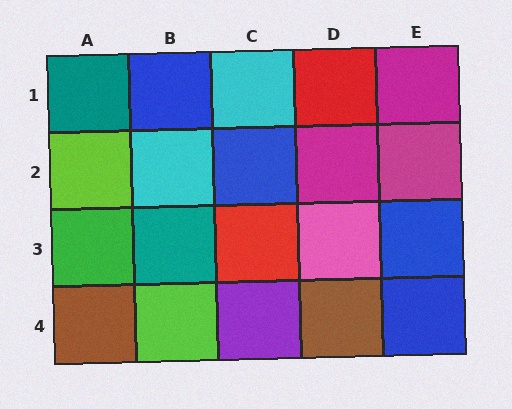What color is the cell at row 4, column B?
Lime.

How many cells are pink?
1 cell is pink.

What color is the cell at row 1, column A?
Teal.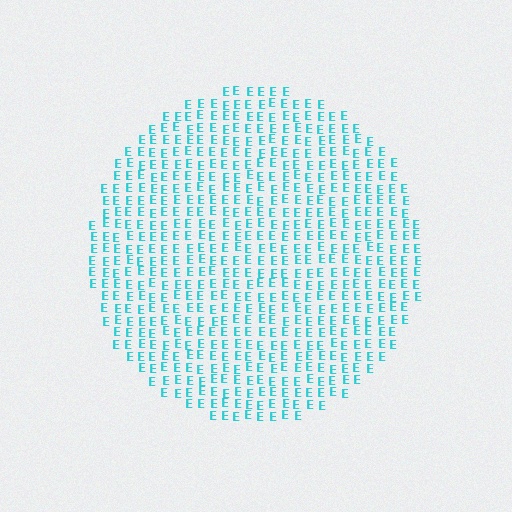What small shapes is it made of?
It is made of small letter E's.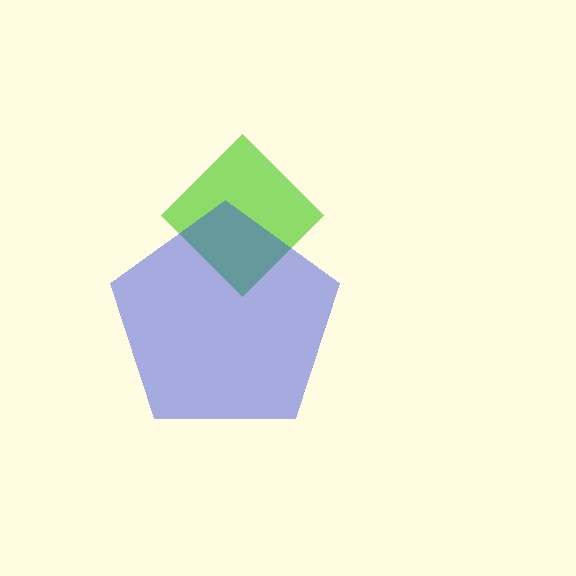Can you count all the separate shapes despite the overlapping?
Yes, there are 2 separate shapes.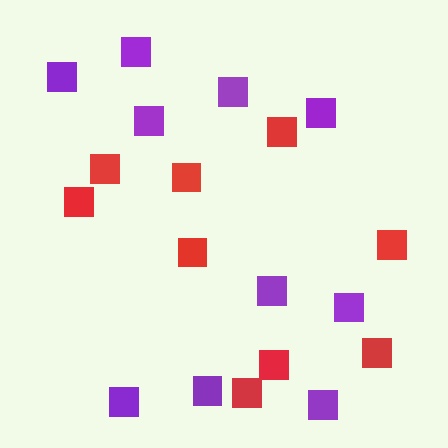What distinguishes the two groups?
There are 2 groups: one group of purple squares (10) and one group of red squares (9).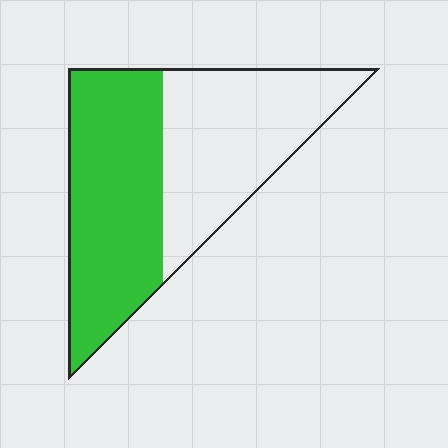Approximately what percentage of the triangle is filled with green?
Approximately 50%.